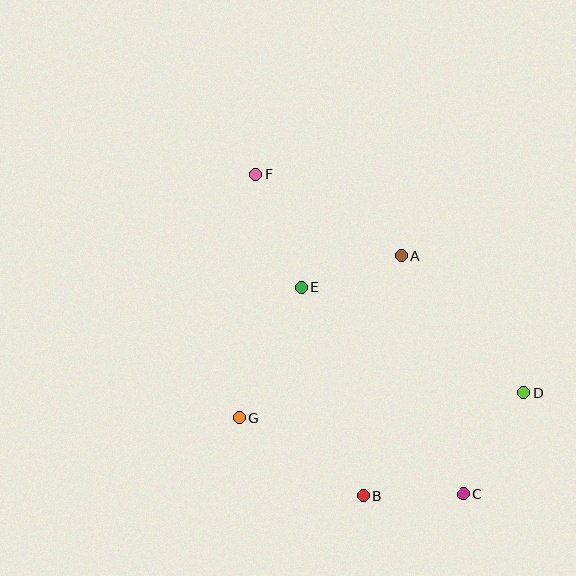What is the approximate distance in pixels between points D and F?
The distance between D and F is approximately 346 pixels.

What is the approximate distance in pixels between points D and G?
The distance between D and G is approximately 286 pixels.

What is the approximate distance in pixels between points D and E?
The distance between D and E is approximately 246 pixels.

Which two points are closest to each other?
Points B and C are closest to each other.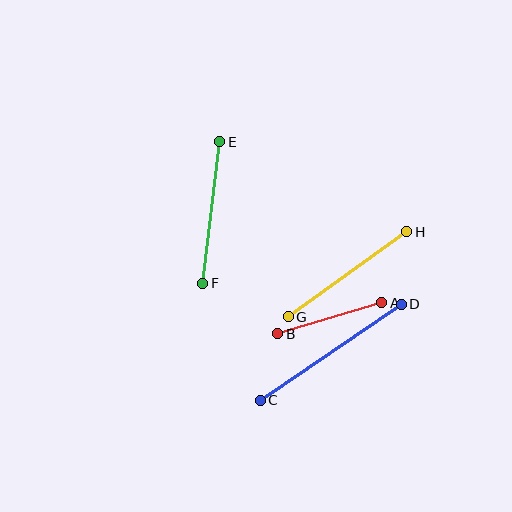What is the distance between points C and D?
The distance is approximately 171 pixels.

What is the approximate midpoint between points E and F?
The midpoint is at approximately (211, 213) pixels.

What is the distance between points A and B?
The distance is approximately 109 pixels.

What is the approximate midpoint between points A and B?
The midpoint is at approximately (330, 318) pixels.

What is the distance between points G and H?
The distance is approximately 146 pixels.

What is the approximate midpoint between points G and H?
The midpoint is at approximately (348, 274) pixels.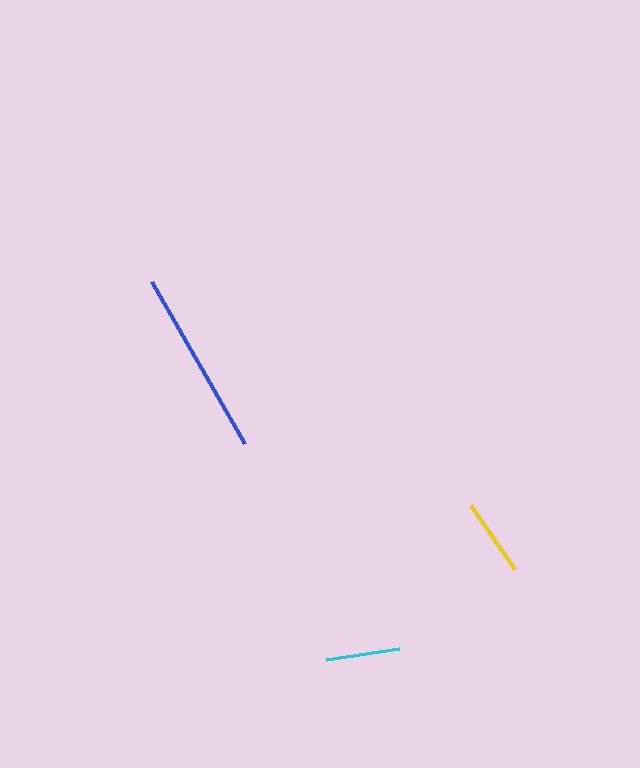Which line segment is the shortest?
The cyan line is the shortest at approximately 74 pixels.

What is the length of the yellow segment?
The yellow segment is approximately 78 pixels long.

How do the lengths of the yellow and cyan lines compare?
The yellow and cyan lines are approximately the same length.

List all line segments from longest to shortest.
From longest to shortest: blue, yellow, cyan.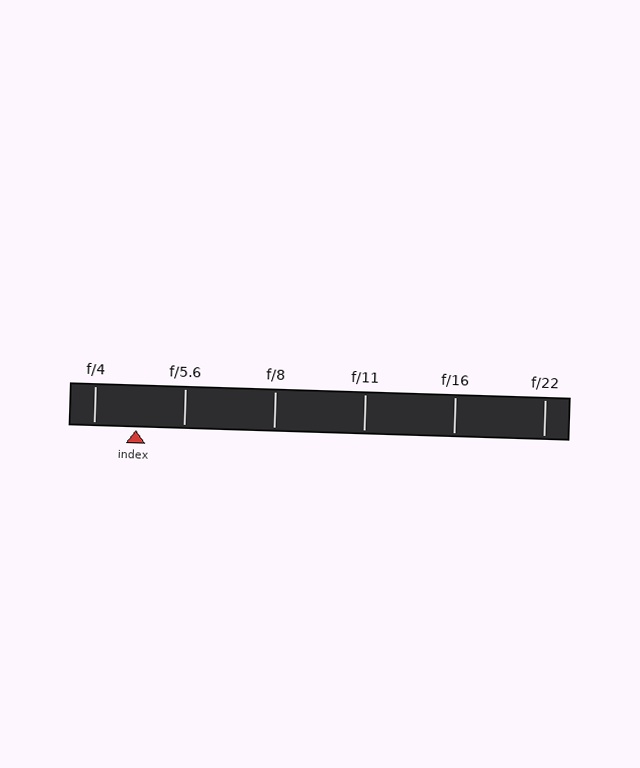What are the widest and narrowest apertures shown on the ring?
The widest aperture shown is f/4 and the narrowest is f/22.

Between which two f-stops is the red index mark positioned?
The index mark is between f/4 and f/5.6.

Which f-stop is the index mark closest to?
The index mark is closest to f/4.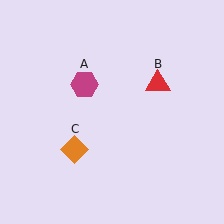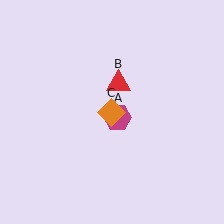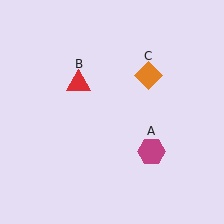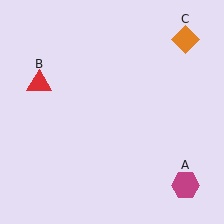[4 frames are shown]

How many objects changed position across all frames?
3 objects changed position: magenta hexagon (object A), red triangle (object B), orange diamond (object C).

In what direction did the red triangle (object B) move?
The red triangle (object B) moved left.